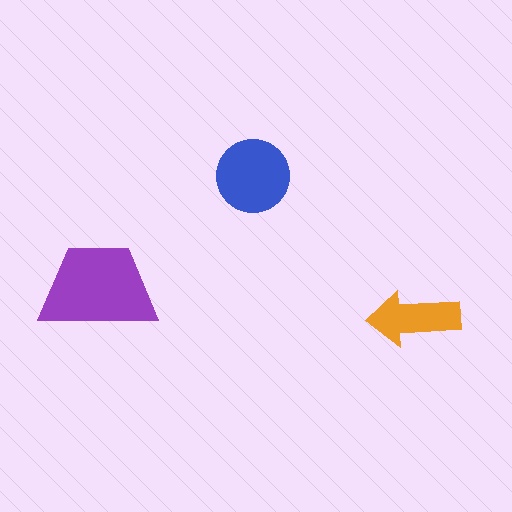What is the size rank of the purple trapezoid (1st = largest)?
1st.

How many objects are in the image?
There are 3 objects in the image.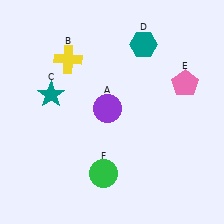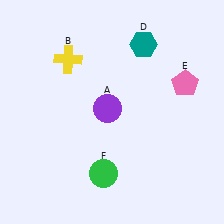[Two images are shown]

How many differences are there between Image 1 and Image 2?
There is 1 difference between the two images.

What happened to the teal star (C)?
The teal star (C) was removed in Image 2. It was in the top-left area of Image 1.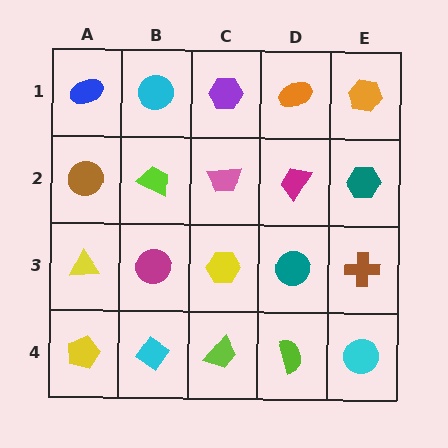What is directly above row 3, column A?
A brown circle.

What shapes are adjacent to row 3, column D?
A magenta trapezoid (row 2, column D), a lime semicircle (row 4, column D), a yellow hexagon (row 3, column C), a brown cross (row 3, column E).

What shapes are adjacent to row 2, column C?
A purple hexagon (row 1, column C), a yellow hexagon (row 3, column C), a lime trapezoid (row 2, column B), a magenta trapezoid (row 2, column D).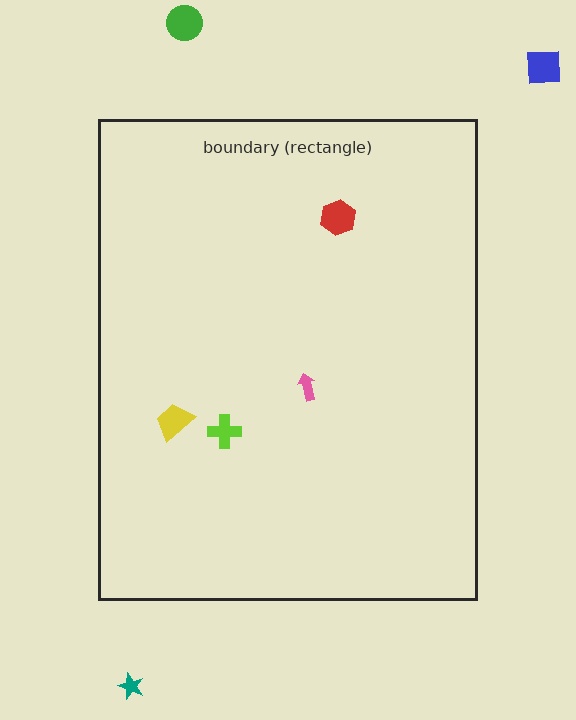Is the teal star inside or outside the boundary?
Outside.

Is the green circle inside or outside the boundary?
Outside.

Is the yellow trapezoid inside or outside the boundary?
Inside.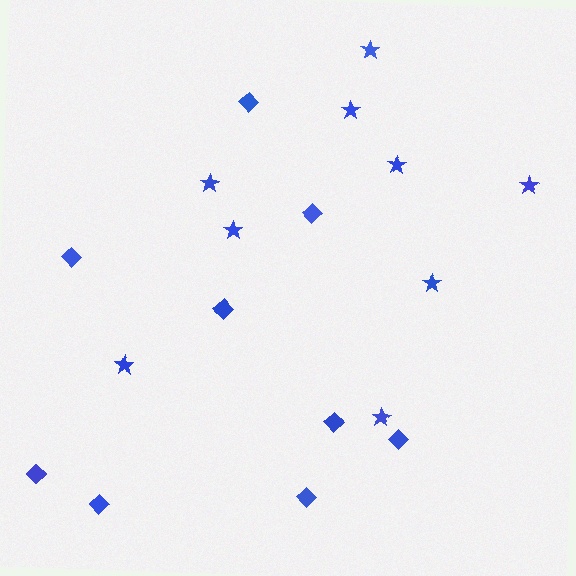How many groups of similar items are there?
There are 2 groups: one group of diamonds (9) and one group of stars (9).